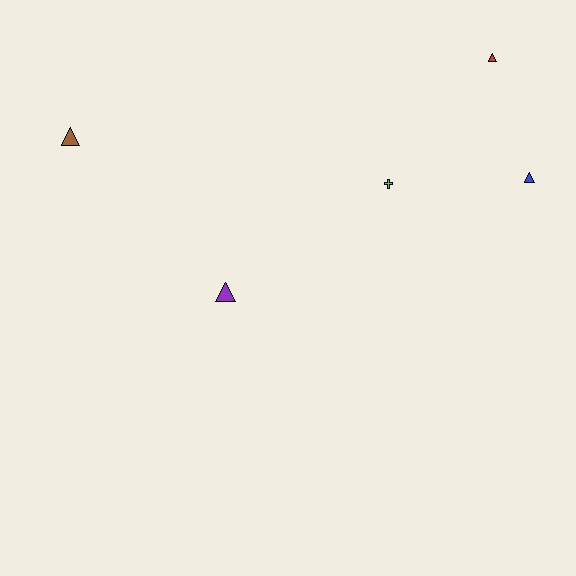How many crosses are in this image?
There is 1 cross.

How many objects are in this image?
There are 5 objects.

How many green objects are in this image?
There are no green objects.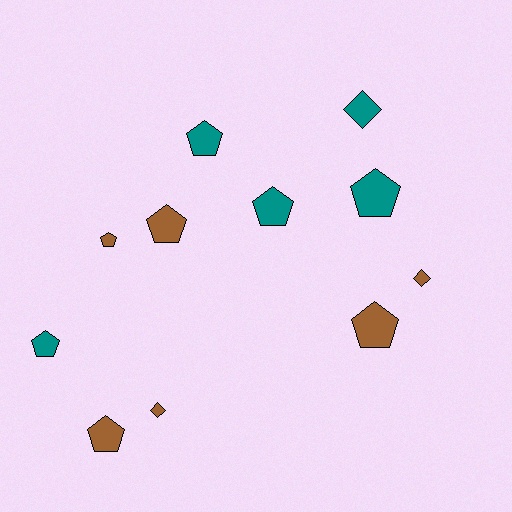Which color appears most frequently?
Brown, with 6 objects.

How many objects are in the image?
There are 11 objects.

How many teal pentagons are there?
There are 4 teal pentagons.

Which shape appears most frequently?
Pentagon, with 8 objects.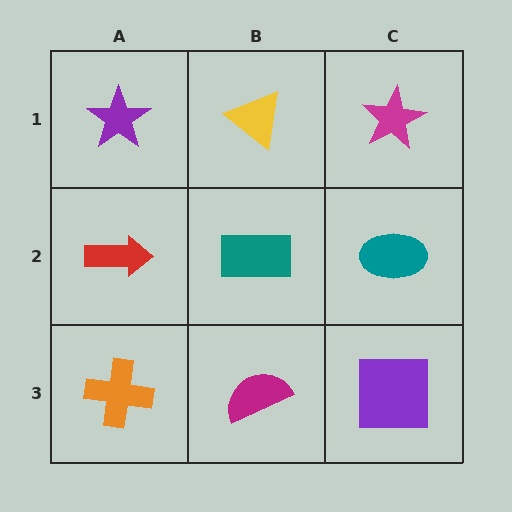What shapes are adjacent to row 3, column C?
A teal ellipse (row 2, column C), a magenta semicircle (row 3, column B).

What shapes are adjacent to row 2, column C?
A magenta star (row 1, column C), a purple square (row 3, column C), a teal rectangle (row 2, column B).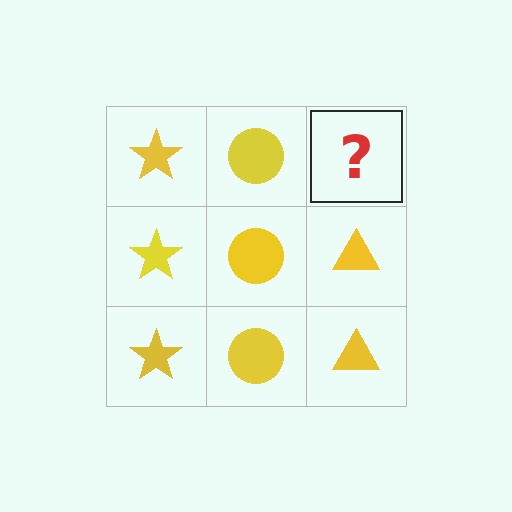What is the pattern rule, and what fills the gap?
The rule is that each column has a consistent shape. The gap should be filled with a yellow triangle.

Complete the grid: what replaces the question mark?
The question mark should be replaced with a yellow triangle.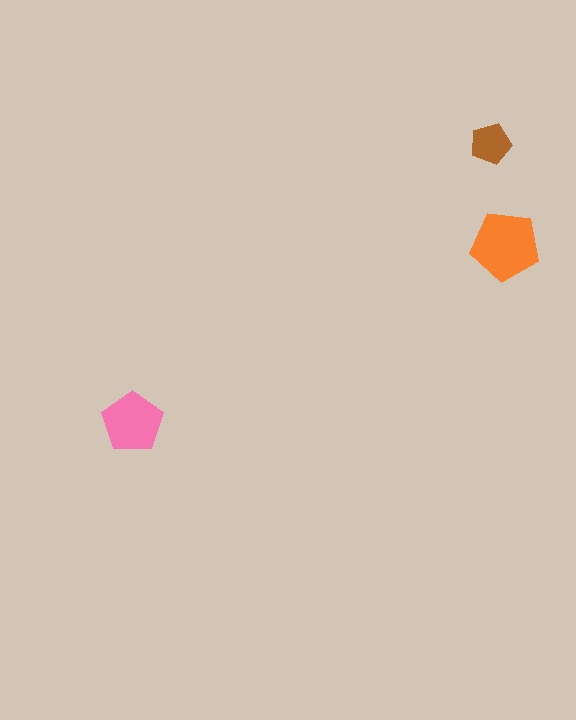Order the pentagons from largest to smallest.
the orange one, the pink one, the brown one.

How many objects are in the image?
There are 3 objects in the image.